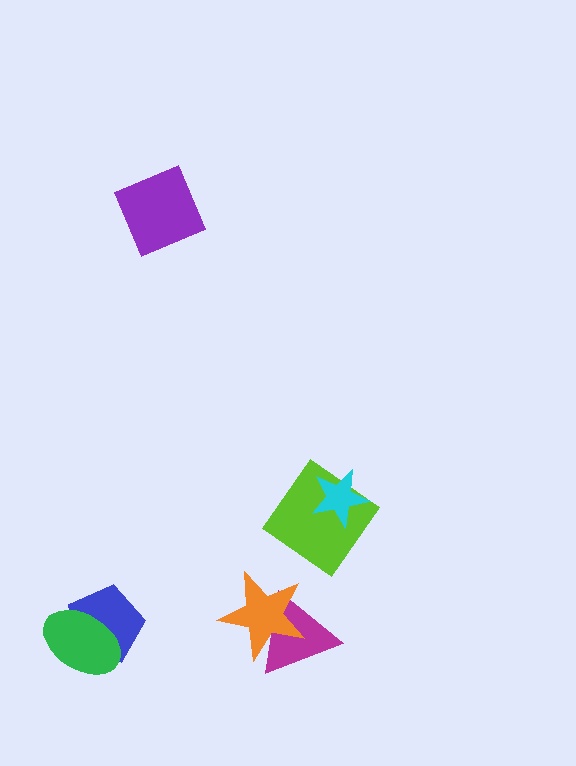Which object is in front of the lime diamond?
The cyan star is in front of the lime diamond.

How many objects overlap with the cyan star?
1 object overlaps with the cyan star.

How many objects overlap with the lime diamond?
1 object overlaps with the lime diamond.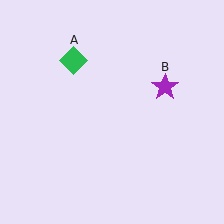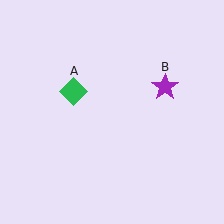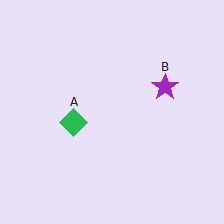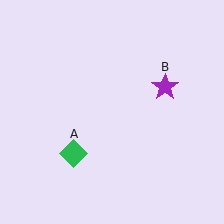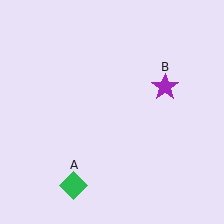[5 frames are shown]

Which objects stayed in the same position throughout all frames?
Purple star (object B) remained stationary.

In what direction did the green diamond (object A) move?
The green diamond (object A) moved down.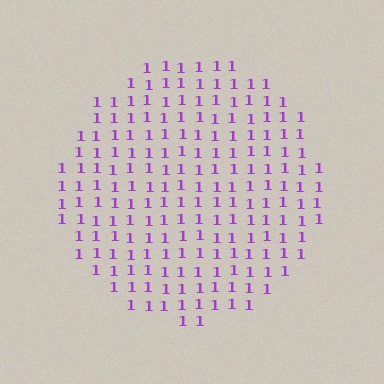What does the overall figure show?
The overall figure shows a circle.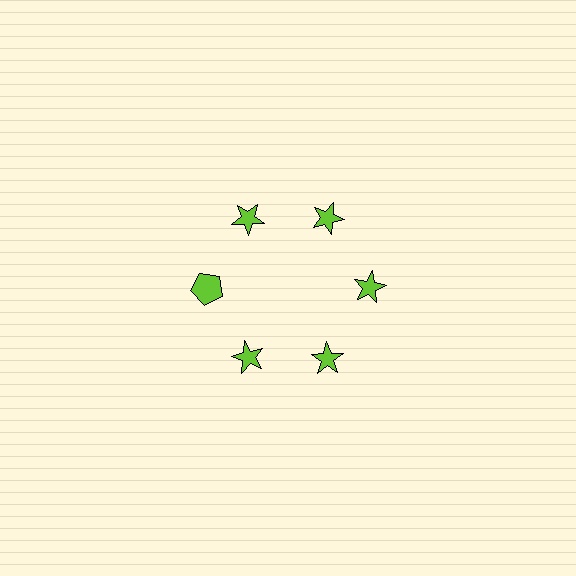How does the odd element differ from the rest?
It has a different shape: pentagon instead of star.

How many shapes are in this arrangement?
There are 6 shapes arranged in a ring pattern.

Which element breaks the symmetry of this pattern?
The lime pentagon at roughly the 9 o'clock position breaks the symmetry. All other shapes are lime stars.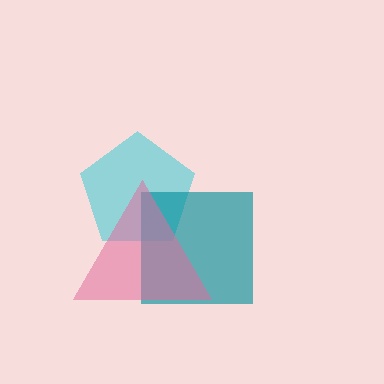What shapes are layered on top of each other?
The layered shapes are: a cyan pentagon, a teal square, a pink triangle.